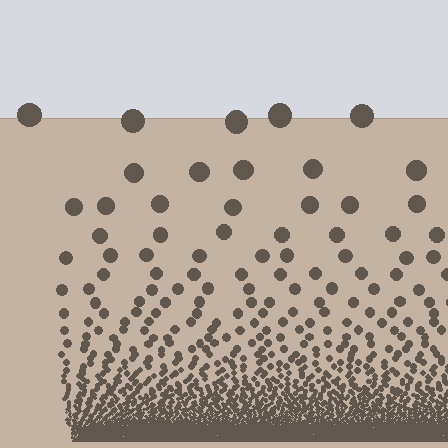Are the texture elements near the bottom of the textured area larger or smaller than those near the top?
Smaller. The gradient is inverted — elements near the bottom are smaller and denser.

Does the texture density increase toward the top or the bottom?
Density increases toward the bottom.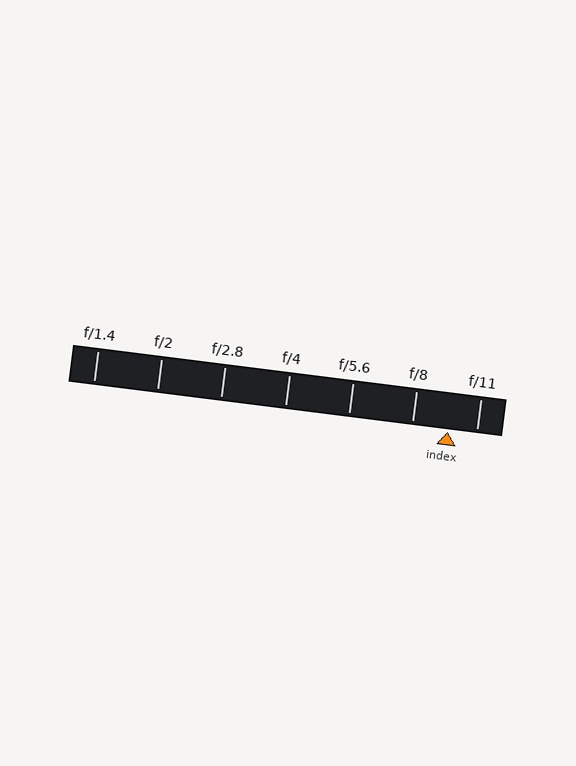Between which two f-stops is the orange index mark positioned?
The index mark is between f/8 and f/11.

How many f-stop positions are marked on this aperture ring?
There are 7 f-stop positions marked.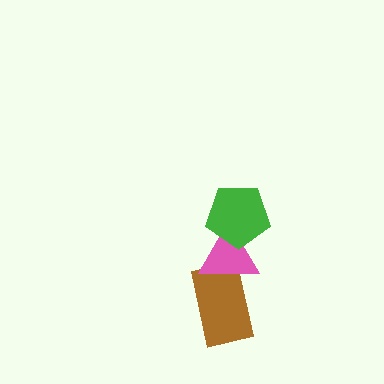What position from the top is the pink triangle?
The pink triangle is 2nd from the top.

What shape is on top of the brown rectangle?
The pink triangle is on top of the brown rectangle.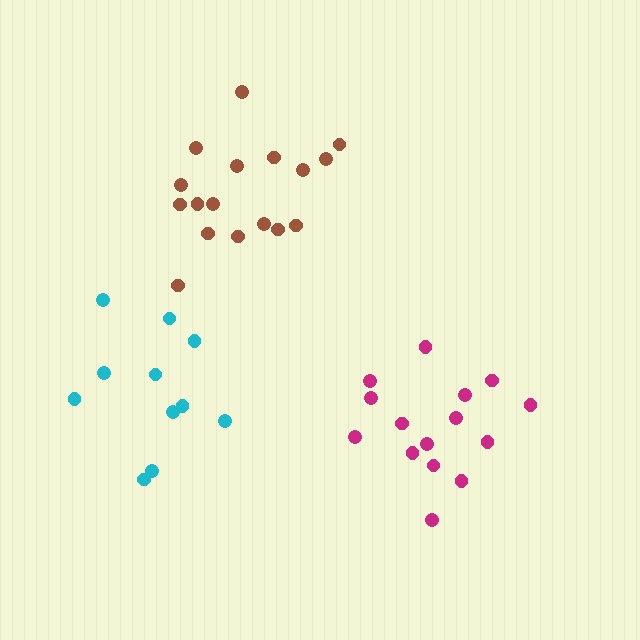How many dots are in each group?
Group 1: 15 dots, Group 2: 17 dots, Group 3: 11 dots (43 total).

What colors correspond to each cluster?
The clusters are colored: magenta, brown, cyan.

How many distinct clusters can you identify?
There are 3 distinct clusters.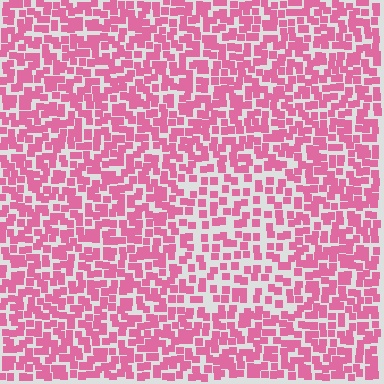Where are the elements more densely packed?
The elements are more densely packed outside the rectangle boundary.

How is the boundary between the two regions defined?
The boundary is defined by a change in element density (approximately 1.7x ratio). All elements are the same color, size, and shape.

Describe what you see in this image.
The image contains small pink elements arranged at two different densities. A rectangle-shaped region is visible where the elements are less densely packed than the surrounding area.